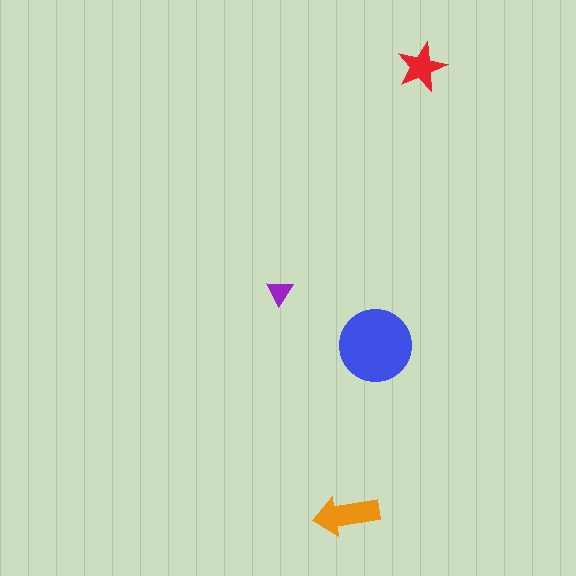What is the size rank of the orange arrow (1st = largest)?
2nd.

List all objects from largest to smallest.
The blue circle, the orange arrow, the red star, the purple triangle.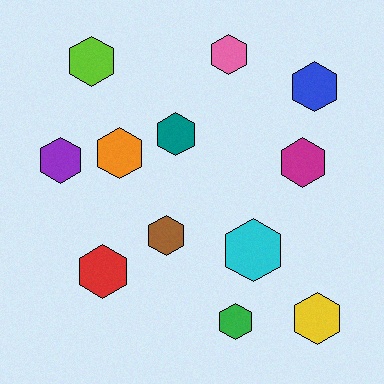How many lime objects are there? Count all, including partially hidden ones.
There is 1 lime object.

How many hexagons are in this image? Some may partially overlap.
There are 12 hexagons.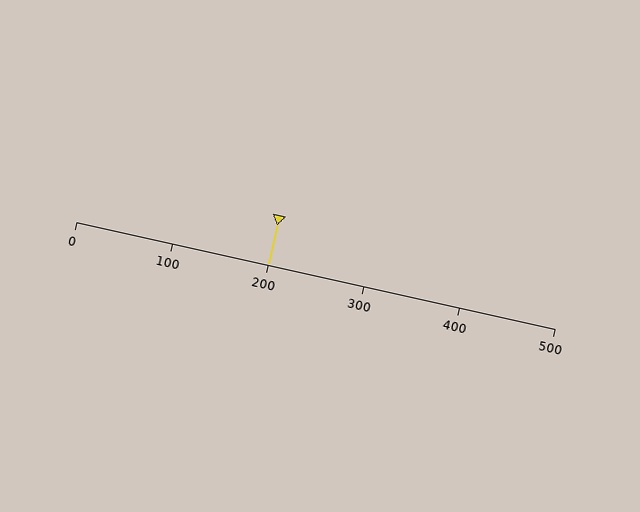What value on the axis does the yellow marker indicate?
The marker indicates approximately 200.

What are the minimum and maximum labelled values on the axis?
The axis runs from 0 to 500.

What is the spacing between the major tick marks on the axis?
The major ticks are spaced 100 apart.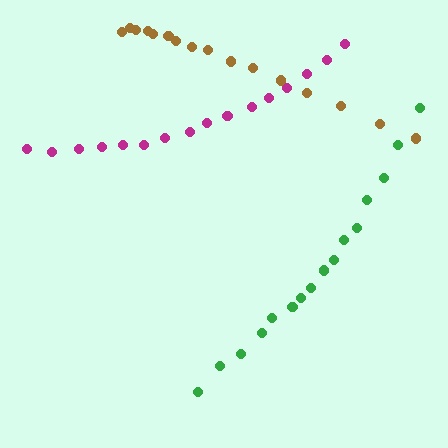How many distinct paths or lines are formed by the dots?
There are 3 distinct paths.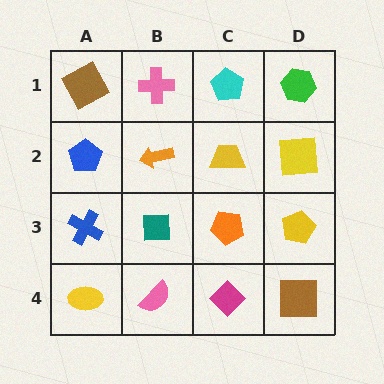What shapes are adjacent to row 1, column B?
An orange arrow (row 2, column B), a brown square (row 1, column A), a cyan pentagon (row 1, column C).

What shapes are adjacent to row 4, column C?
An orange pentagon (row 3, column C), a pink semicircle (row 4, column B), a brown square (row 4, column D).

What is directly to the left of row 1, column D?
A cyan pentagon.